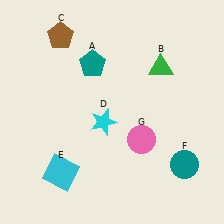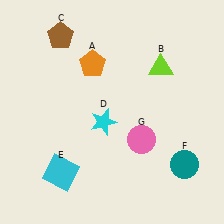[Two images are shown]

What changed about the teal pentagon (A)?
In Image 1, A is teal. In Image 2, it changed to orange.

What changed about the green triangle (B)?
In Image 1, B is green. In Image 2, it changed to lime.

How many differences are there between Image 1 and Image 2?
There are 2 differences between the two images.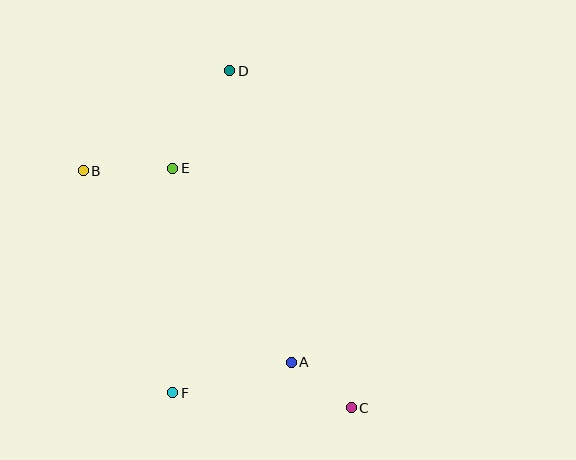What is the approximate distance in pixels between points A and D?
The distance between A and D is approximately 298 pixels.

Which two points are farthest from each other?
Points C and D are farthest from each other.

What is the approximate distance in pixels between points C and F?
The distance between C and F is approximately 179 pixels.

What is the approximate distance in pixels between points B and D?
The distance between B and D is approximately 177 pixels.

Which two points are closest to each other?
Points A and C are closest to each other.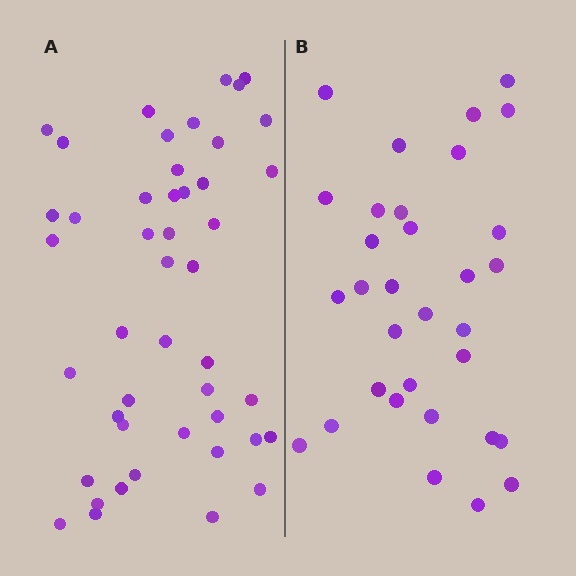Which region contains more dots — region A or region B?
Region A (the left region) has more dots.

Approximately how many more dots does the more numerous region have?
Region A has approximately 15 more dots than region B.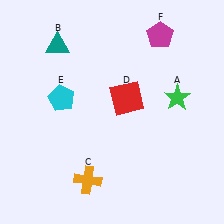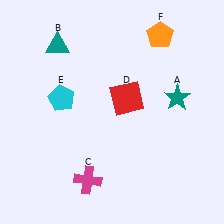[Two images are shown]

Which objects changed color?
A changed from green to teal. C changed from orange to magenta. F changed from magenta to orange.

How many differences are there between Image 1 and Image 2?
There are 3 differences between the two images.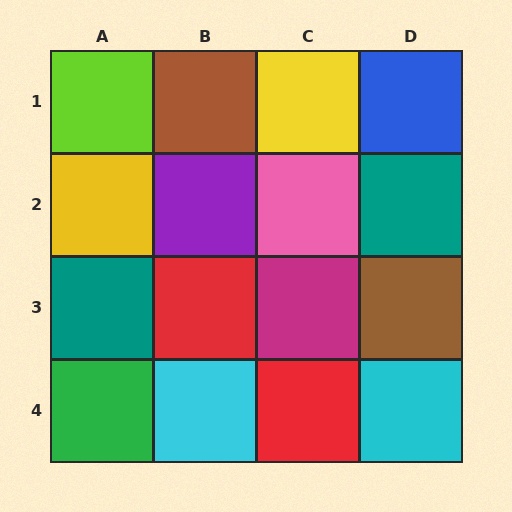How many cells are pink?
1 cell is pink.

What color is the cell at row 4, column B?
Cyan.